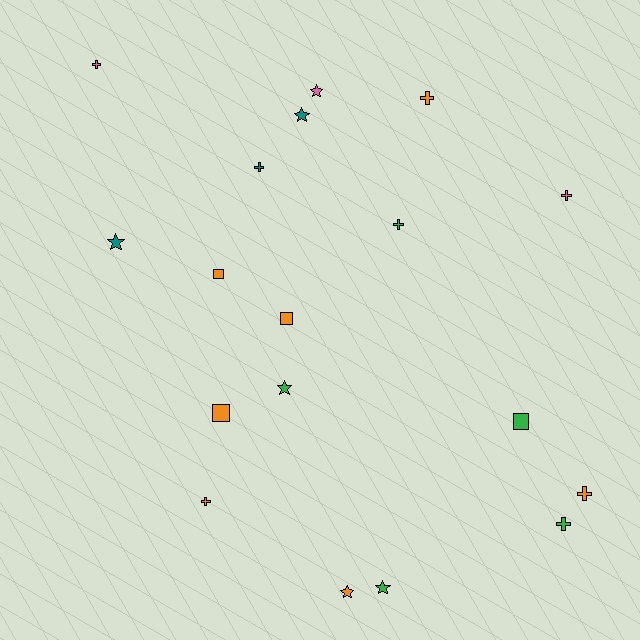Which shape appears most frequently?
Cross, with 8 objects.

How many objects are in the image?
There are 18 objects.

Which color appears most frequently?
Orange, with 7 objects.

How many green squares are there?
There is 1 green square.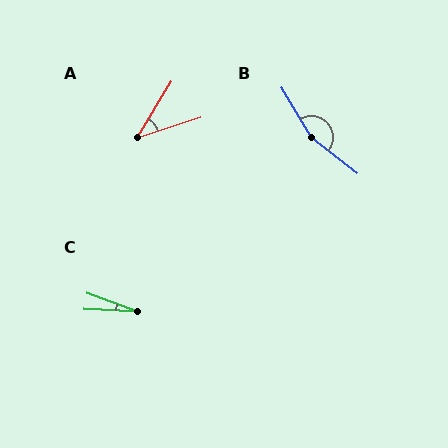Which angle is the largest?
B, at approximately 159 degrees.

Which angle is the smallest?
C, at approximately 18 degrees.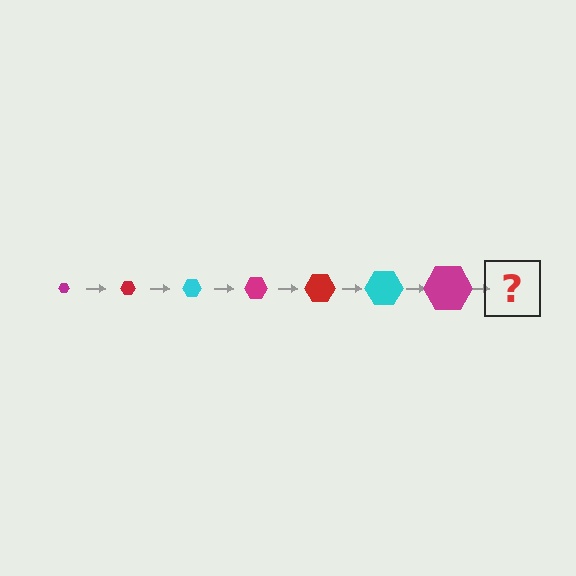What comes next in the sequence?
The next element should be a red hexagon, larger than the previous one.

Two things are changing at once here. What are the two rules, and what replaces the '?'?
The two rules are that the hexagon grows larger each step and the color cycles through magenta, red, and cyan. The '?' should be a red hexagon, larger than the previous one.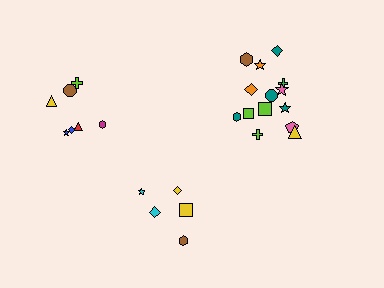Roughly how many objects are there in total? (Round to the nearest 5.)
Roughly 25 objects in total.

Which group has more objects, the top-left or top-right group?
The top-right group.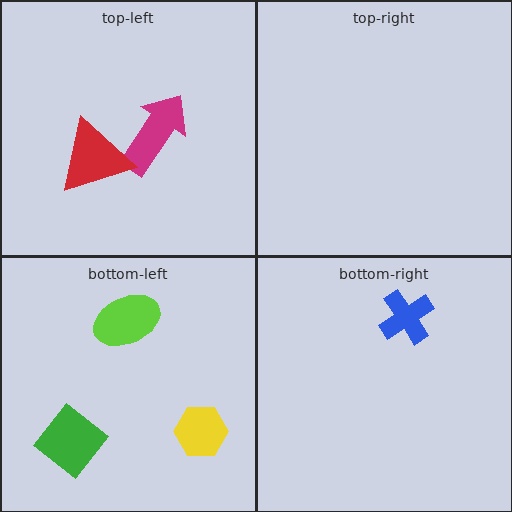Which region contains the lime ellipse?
The bottom-left region.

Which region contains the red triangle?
The top-left region.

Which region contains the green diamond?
The bottom-left region.